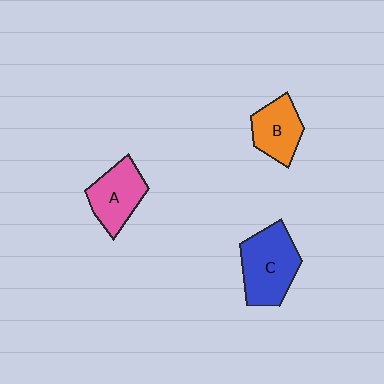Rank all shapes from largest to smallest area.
From largest to smallest: C (blue), A (pink), B (orange).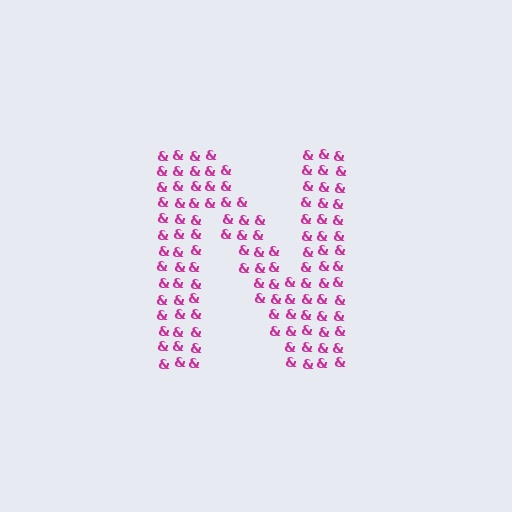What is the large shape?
The large shape is the letter N.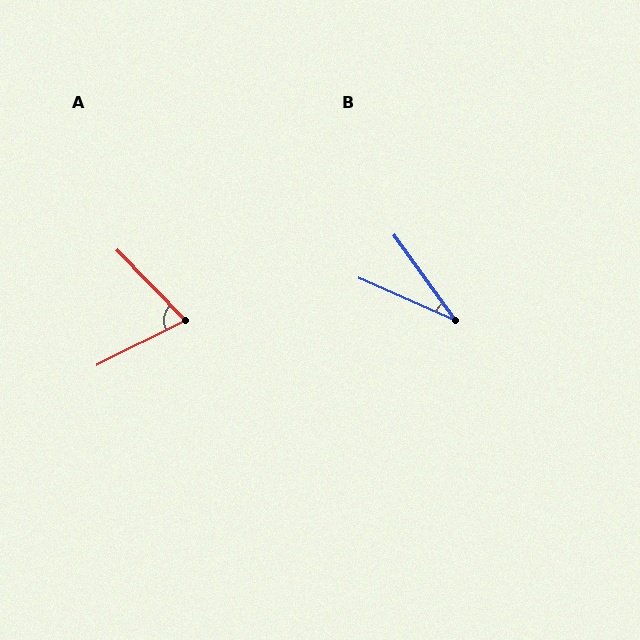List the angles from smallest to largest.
B (31°), A (73°).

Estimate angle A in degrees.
Approximately 73 degrees.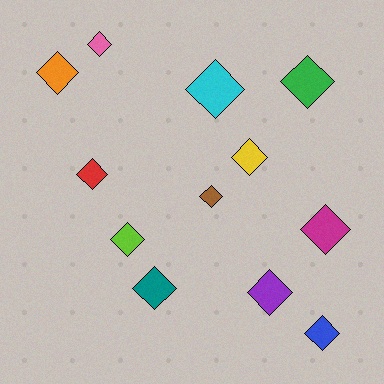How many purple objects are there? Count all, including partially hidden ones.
There is 1 purple object.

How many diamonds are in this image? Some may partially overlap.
There are 12 diamonds.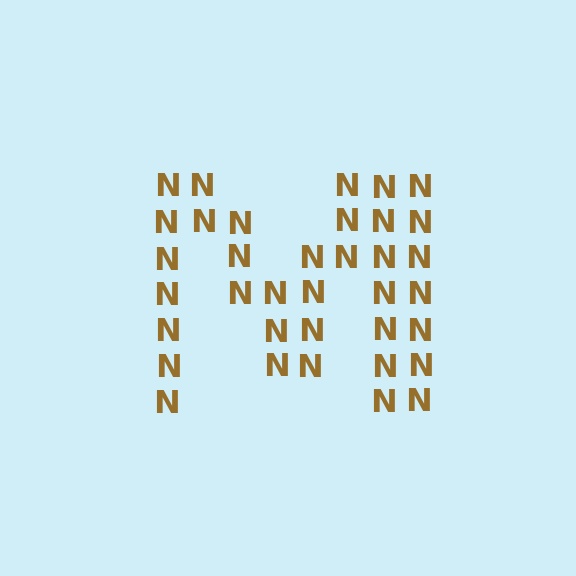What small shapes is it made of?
It is made of small letter N's.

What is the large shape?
The large shape is the letter M.